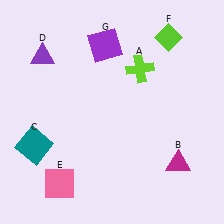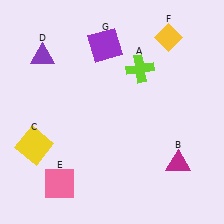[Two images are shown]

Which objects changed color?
C changed from teal to yellow. F changed from lime to yellow.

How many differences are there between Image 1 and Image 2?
There are 2 differences between the two images.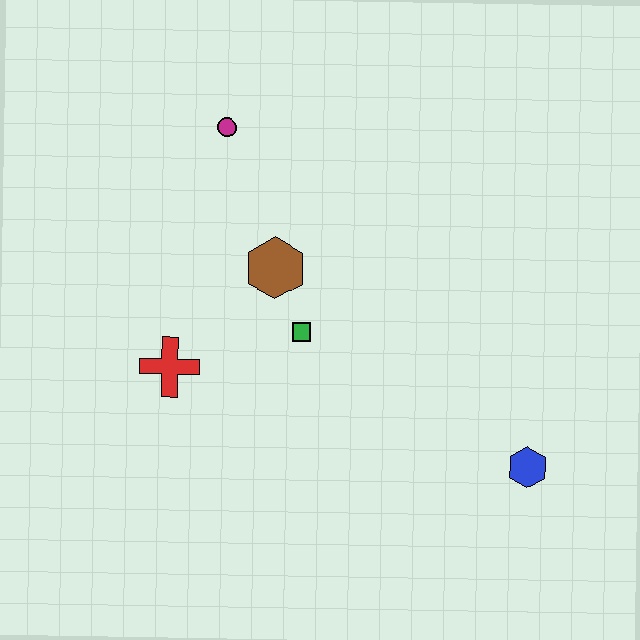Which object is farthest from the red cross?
The blue hexagon is farthest from the red cross.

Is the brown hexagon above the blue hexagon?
Yes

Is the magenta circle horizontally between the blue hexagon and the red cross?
Yes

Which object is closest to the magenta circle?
The brown hexagon is closest to the magenta circle.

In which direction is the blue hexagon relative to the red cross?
The blue hexagon is to the right of the red cross.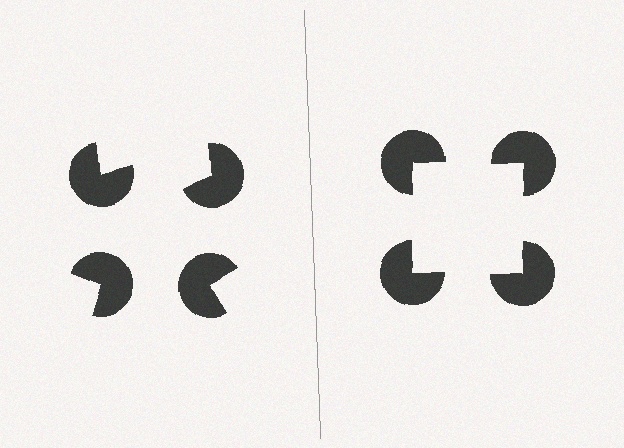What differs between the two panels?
The pac-man discs are positioned identically on both sides; only the wedge orientations differ. On the right they align to a square; on the left they are misaligned.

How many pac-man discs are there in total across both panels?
8 — 4 on each side.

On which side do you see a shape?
An illusory square appears on the right side. On the left side the wedge cuts are rotated, so no coherent shape forms.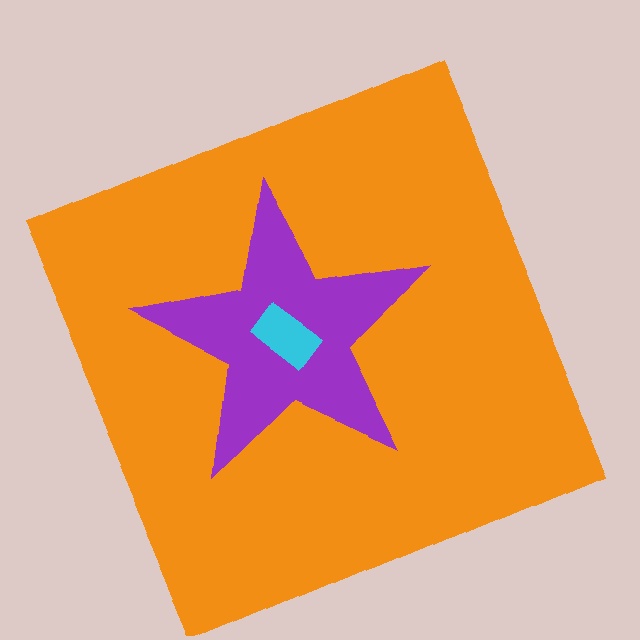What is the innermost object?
The cyan rectangle.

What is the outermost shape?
The orange square.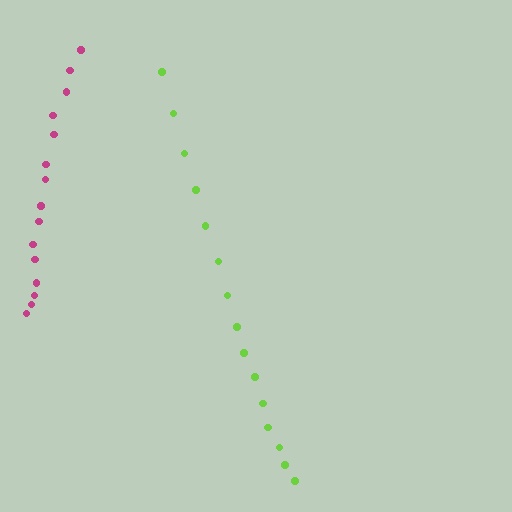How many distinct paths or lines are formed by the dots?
There are 2 distinct paths.